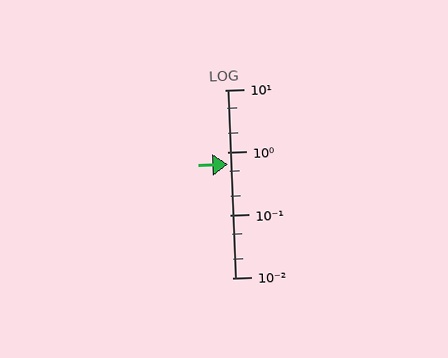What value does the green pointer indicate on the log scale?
The pointer indicates approximately 0.64.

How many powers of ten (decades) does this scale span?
The scale spans 3 decades, from 0.01 to 10.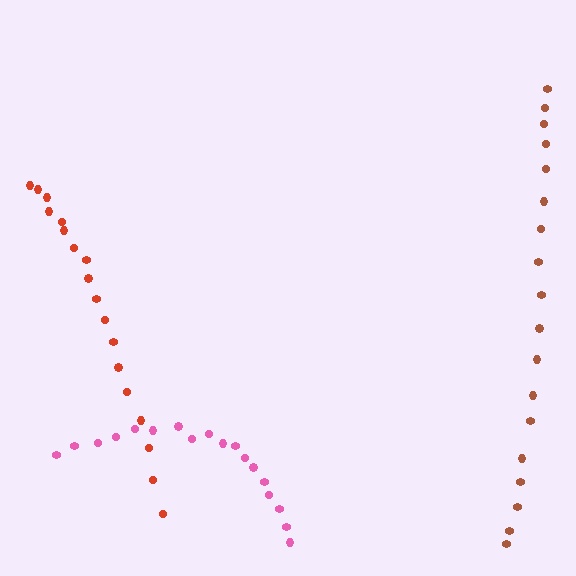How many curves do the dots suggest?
There are 3 distinct paths.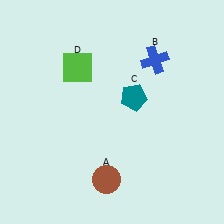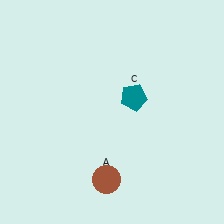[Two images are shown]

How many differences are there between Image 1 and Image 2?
There are 2 differences between the two images.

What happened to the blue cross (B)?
The blue cross (B) was removed in Image 2. It was in the top-right area of Image 1.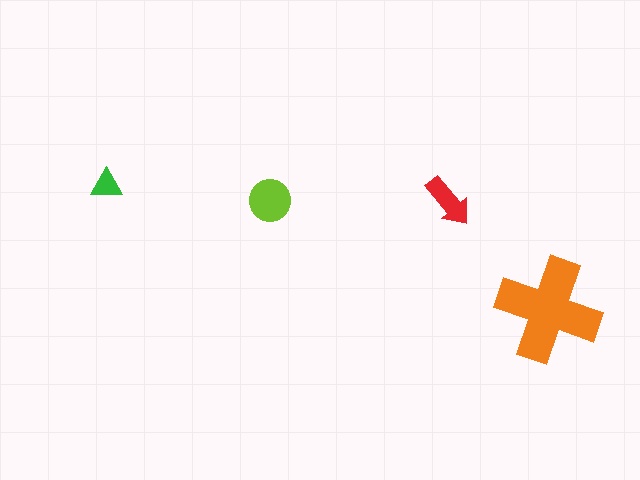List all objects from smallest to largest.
The green triangle, the red arrow, the lime circle, the orange cross.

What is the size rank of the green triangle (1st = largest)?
4th.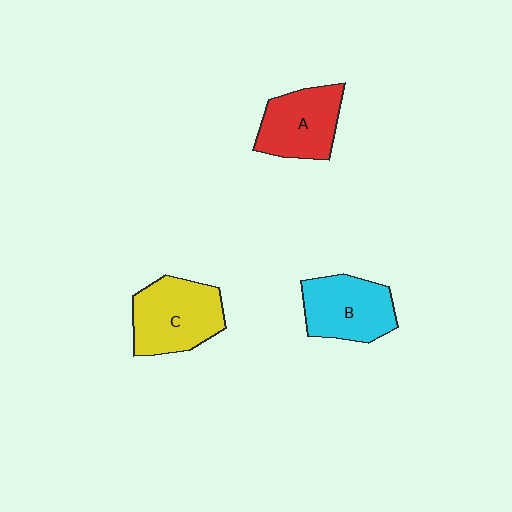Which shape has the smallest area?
Shape A (red).